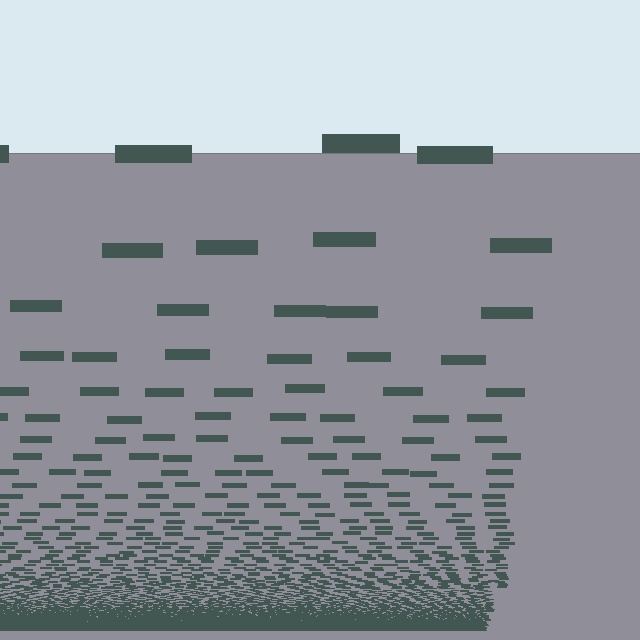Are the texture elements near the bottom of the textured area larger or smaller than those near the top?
Smaller. The gradient is inverted — elements near the bottom are smaller and denser.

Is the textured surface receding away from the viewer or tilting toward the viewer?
The surface appears to tilt toward the viewer. Texture elements get larger and sparser toward the top.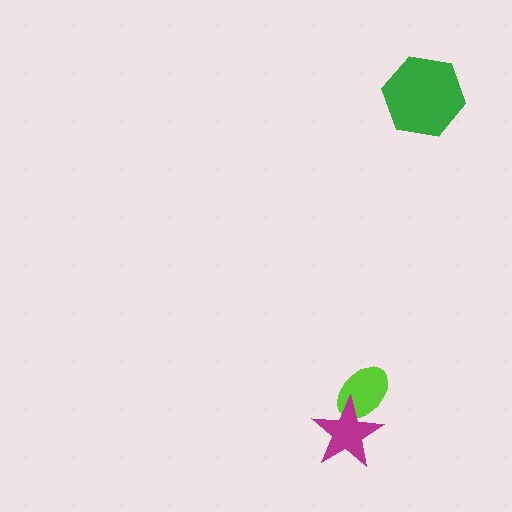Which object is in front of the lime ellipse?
The magenta star is in front of the lime ellipse.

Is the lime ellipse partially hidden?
Yes, it is partially covered by another shape.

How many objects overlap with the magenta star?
1 object overlaps with the magenta star.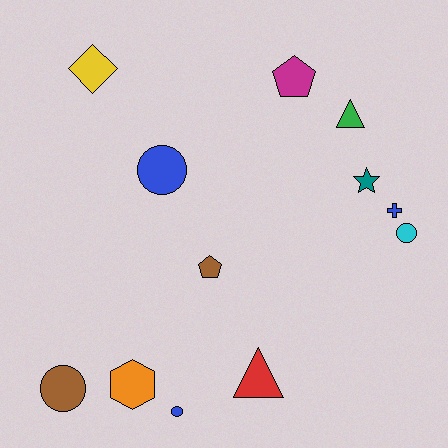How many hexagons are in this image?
There is 1 hexagon.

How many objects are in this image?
There are 12 objects.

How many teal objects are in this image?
There is 1 teal object.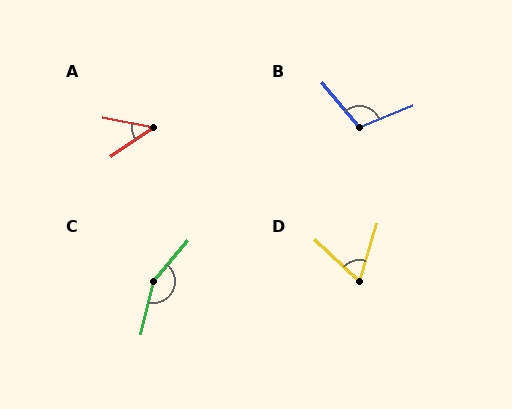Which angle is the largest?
C, at approximately 153 degrees.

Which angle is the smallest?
A, at approximately 46 degrees.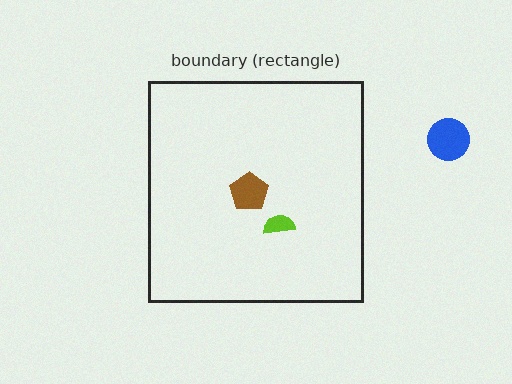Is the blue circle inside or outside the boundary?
Outside.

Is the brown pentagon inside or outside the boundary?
Inside.